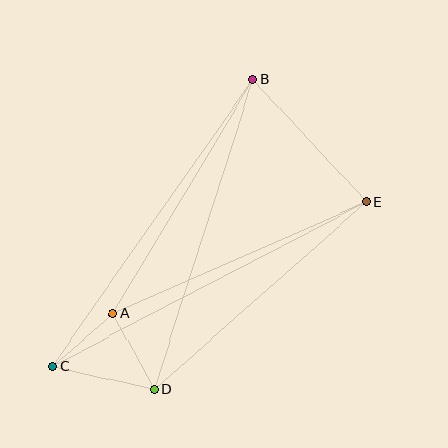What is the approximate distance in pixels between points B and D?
The distance between B and D is approximately 326 pixels.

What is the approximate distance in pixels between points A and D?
The distance between A and D is approximately 86 pixels.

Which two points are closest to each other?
Points A and C are closest to each other.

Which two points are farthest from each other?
Points C and E are farthest from each other.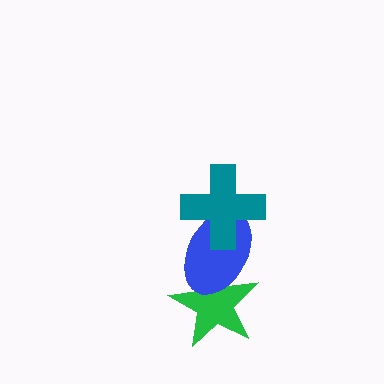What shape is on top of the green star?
The blue ellipse is on top of the green star.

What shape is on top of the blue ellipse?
The teal cross is on top of the blue ellipse.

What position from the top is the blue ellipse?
The blue ellipse is 2nd from the top.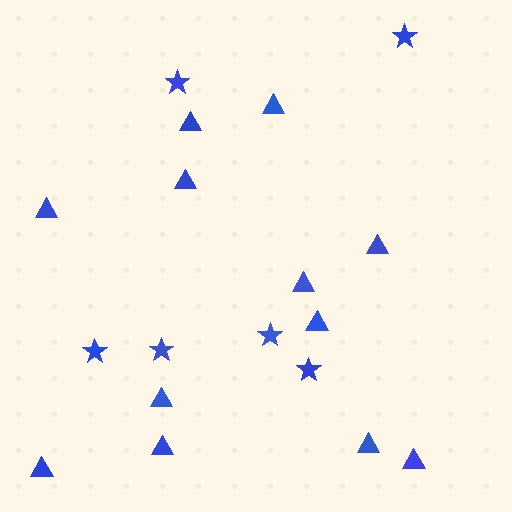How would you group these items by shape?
There are 2 groups: one group of stars (6) and one group of triangles (12).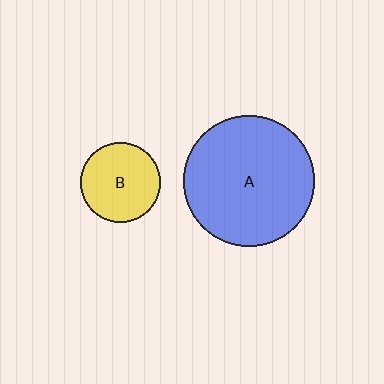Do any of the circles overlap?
No, none of the circles overlap.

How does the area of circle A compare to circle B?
Approximately 2.6 times.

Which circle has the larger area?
Circle A (blue).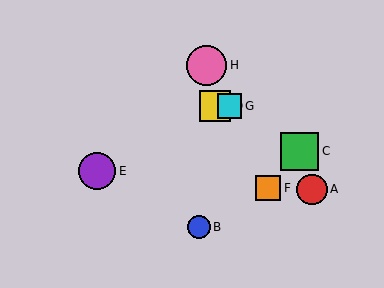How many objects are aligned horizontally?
2 objects (D, G) are aligned horizontally.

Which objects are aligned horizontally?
Objects D, G are aligned horizontally.